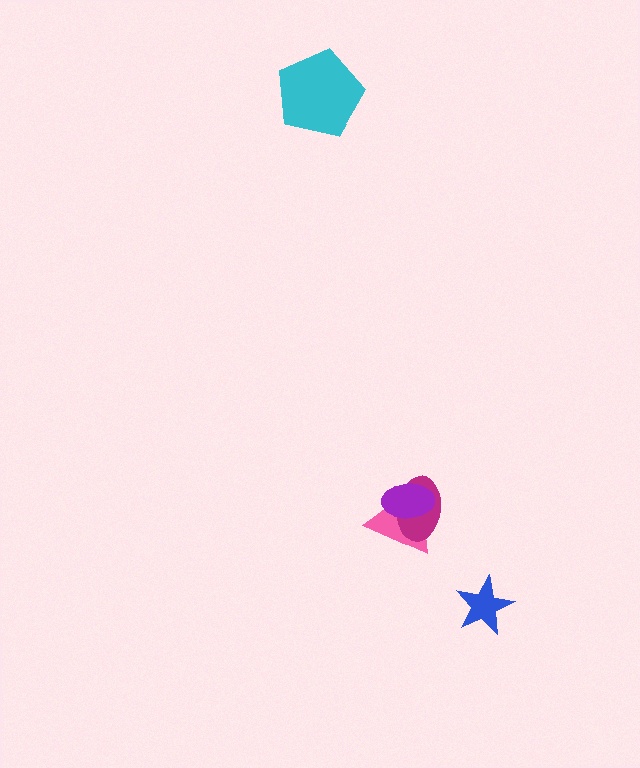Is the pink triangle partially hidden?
Yes, it is partially covered by another shape.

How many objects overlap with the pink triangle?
2 objects overlap with the pink triangle.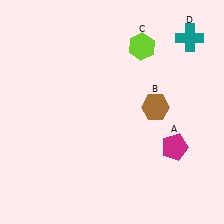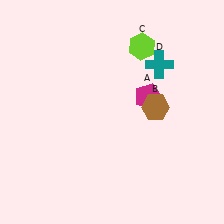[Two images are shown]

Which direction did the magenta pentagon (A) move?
The magenta pentagon (A) moved up.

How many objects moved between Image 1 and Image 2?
2 objects moved between the two images.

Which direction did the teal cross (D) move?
The teal cross (D) moved left.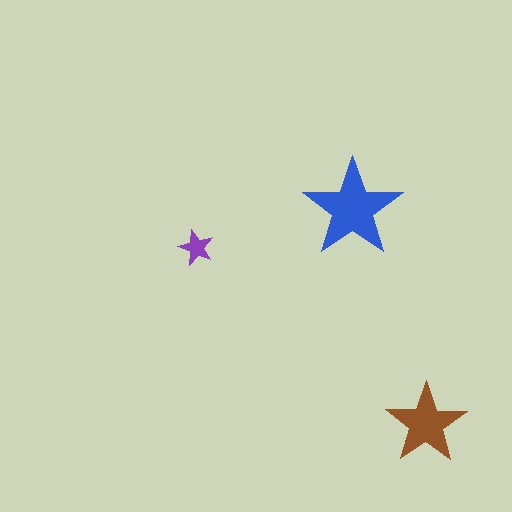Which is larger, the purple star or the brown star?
The brown one.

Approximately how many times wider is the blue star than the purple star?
About 3 times wider.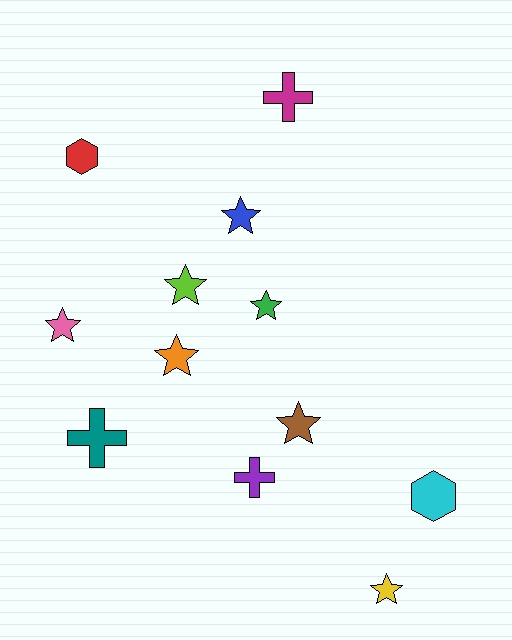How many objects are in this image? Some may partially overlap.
There are 12 objects.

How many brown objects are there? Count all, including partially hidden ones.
There is 1 brown object.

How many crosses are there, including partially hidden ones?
There are 3 crosses.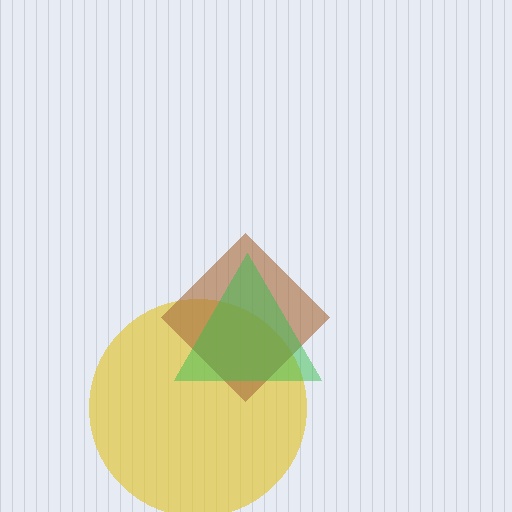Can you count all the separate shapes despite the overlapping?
Yes, there are 3 separate shapes.